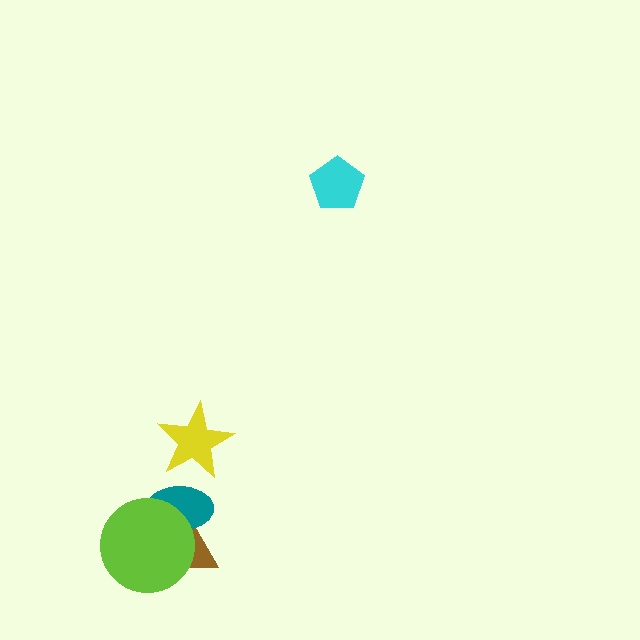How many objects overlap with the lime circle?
2 objects overlap with the lime circle.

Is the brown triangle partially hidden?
Yes, it is partially covered by another shape.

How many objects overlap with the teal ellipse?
2 objects overlap with the teal ellipse.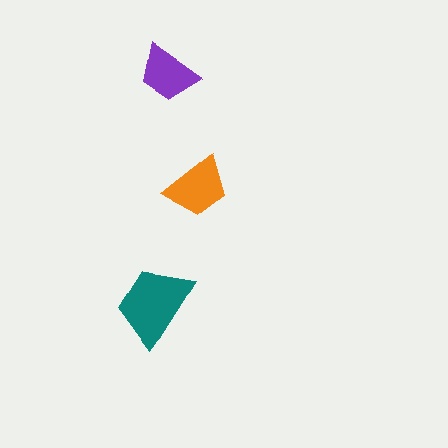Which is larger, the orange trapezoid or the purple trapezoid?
The orange one.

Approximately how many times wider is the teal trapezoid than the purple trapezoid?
About 1.5 times wider.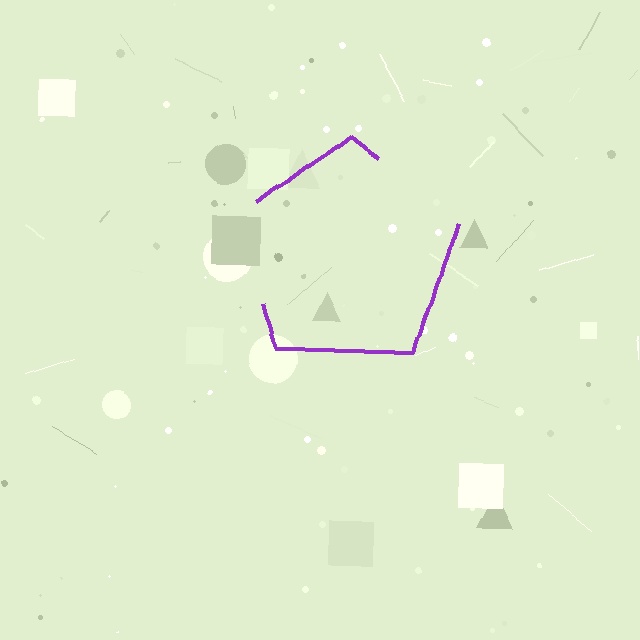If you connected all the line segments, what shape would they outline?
They would outline a pentagon.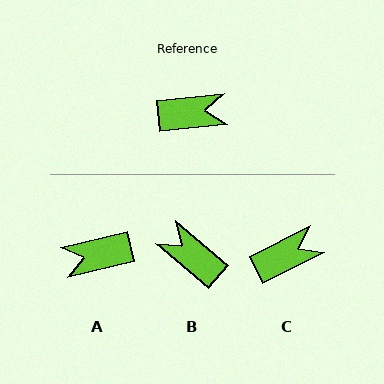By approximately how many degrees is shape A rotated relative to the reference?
Approximately 173 degrees clockwise.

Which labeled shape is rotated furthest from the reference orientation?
A, about 173 degrees away.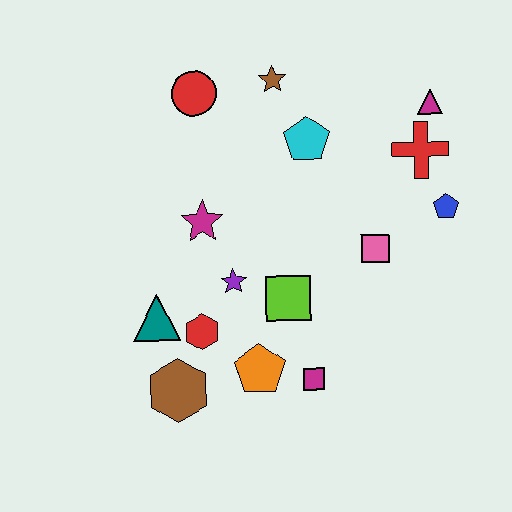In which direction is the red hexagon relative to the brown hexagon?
The red hexagon is above the brown hexagon.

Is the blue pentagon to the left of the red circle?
No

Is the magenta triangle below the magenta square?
No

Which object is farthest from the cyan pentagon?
The brown hexagon is farthest from the cyan pentagon.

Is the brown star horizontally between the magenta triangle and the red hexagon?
Yes